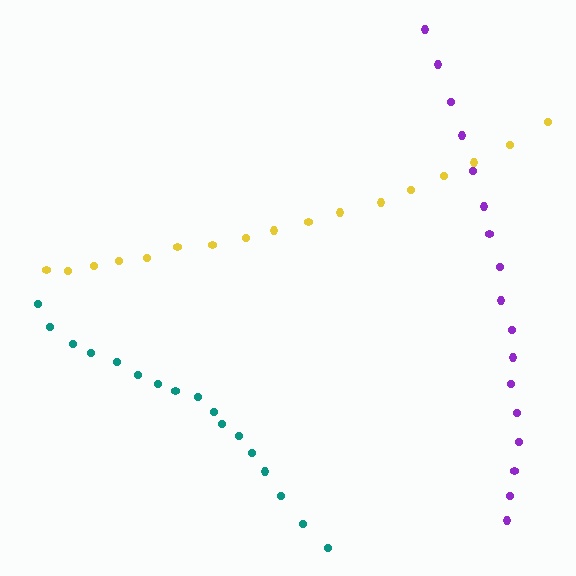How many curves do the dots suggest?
There are 3 distinct paths.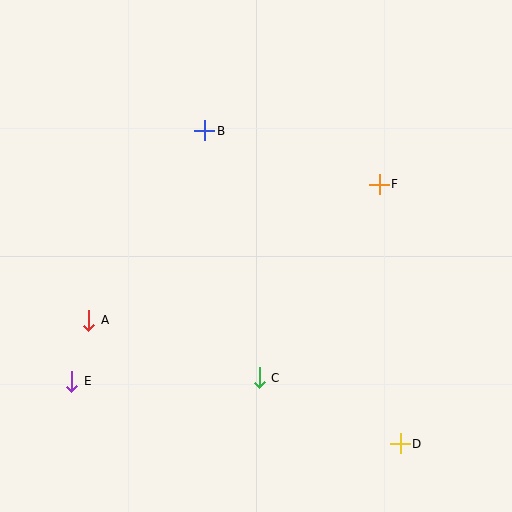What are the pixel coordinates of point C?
Point C is at (259, 378).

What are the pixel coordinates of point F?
Point F is at (379, 184).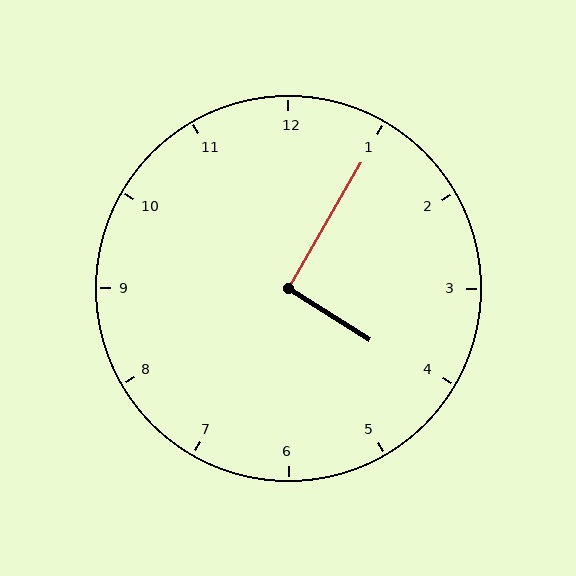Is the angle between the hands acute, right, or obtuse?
It is right.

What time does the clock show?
4:05.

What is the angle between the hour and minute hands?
Approximately 92 degrees.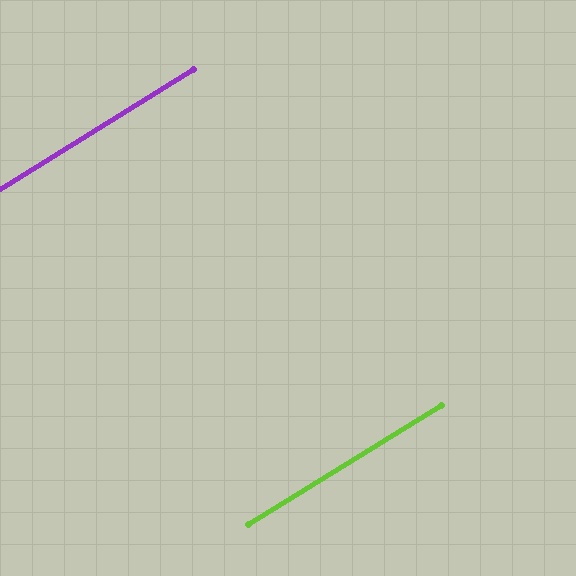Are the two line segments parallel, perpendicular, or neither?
Parallel — their directions differ by only 0.2°.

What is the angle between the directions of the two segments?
Approximately 0 degrees.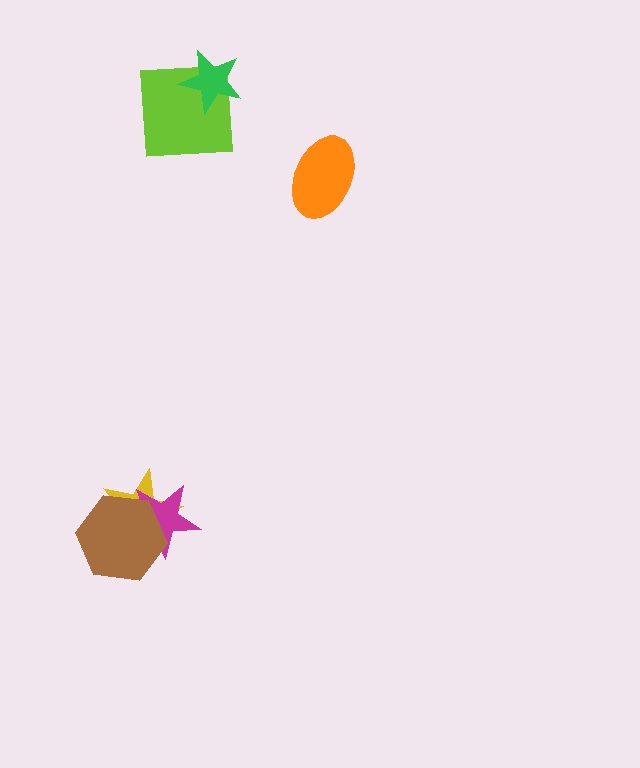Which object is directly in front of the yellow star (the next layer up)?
The magenta star is directly in front of the yellow star.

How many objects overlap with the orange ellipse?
0 objects overlap with the orange ellipse.